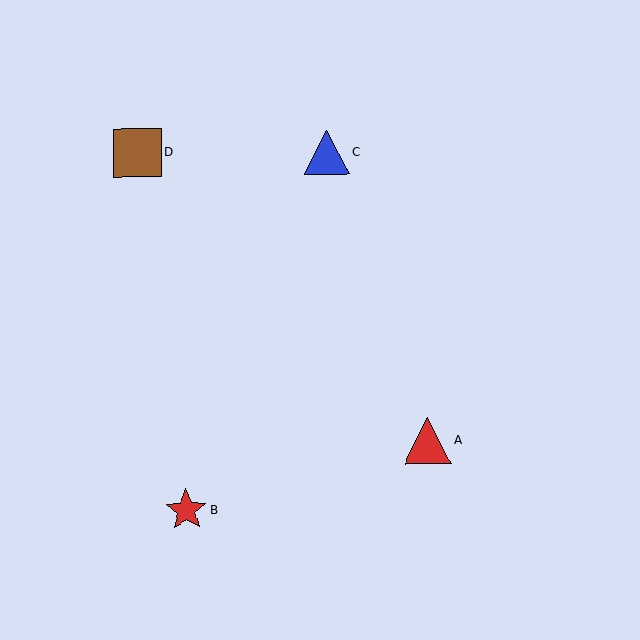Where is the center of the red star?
The center of the red star is at (186, 510).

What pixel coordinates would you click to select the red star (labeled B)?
Click at (186, 510) to select the red star B.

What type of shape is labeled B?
Shape B is a red star.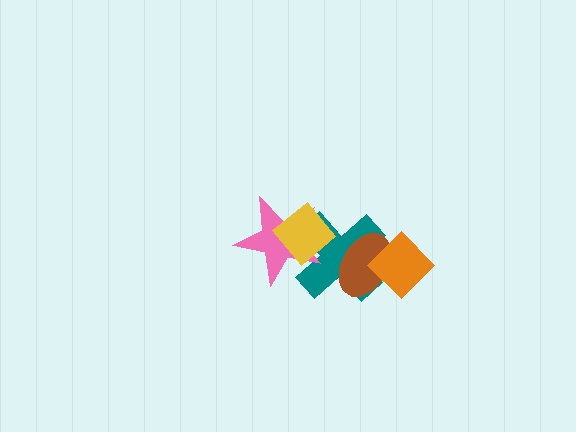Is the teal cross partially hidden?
Yes, it is partially covered by another shape.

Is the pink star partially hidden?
Yes, it is partially covered by another shape.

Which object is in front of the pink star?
The yellow diamond is in front of the pink star.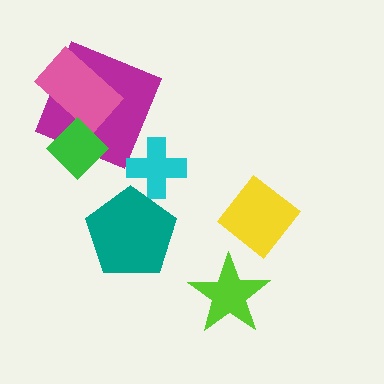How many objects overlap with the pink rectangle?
2 objects overlap with the pink rectangle.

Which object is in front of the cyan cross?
The teal pentagon is in front of the cyan cross.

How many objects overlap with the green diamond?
2 objects overlap with the green diamond.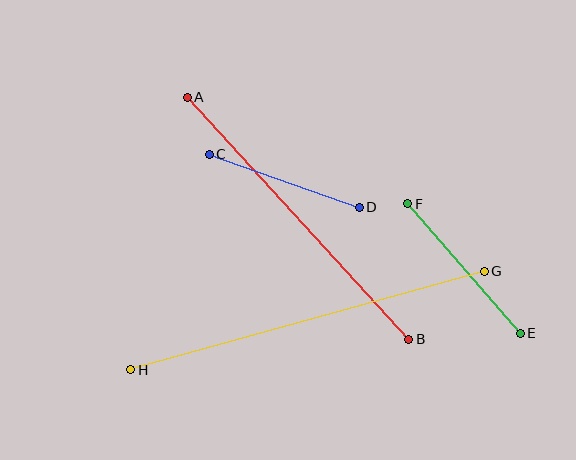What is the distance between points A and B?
The distance is approximately 328 pixels.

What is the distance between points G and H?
The distance is approximately 367 pixels.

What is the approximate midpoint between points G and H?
The midpoint is at approximately (308, 321) pixels.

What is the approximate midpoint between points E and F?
The midpoint is at approximately (464, 268) pixels.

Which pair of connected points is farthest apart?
Points G and H are farthest apart.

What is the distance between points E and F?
The distance is approximately 171 pixels.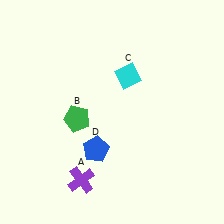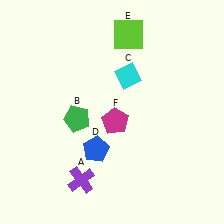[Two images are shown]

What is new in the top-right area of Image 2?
A lime square (E) was added in the top-right area of Image 2.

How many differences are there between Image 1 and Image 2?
There are 2 differences between the two images.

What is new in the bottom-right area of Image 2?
A magenta pentagon (F) was added in the bottom-right area of Image 2.